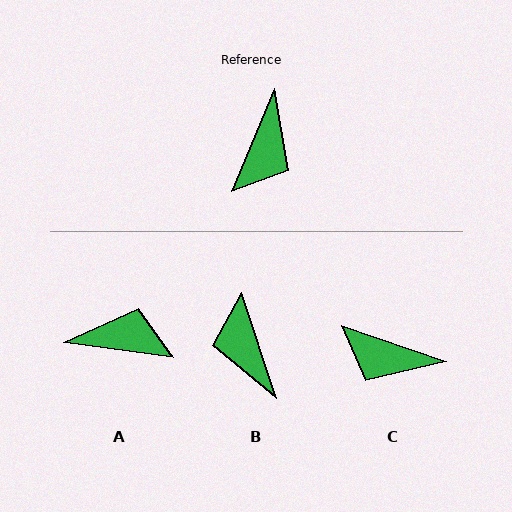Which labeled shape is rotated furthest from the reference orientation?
B, about 139 degrees away.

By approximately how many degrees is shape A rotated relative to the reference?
Approximately 105 degrees counter-clockwise.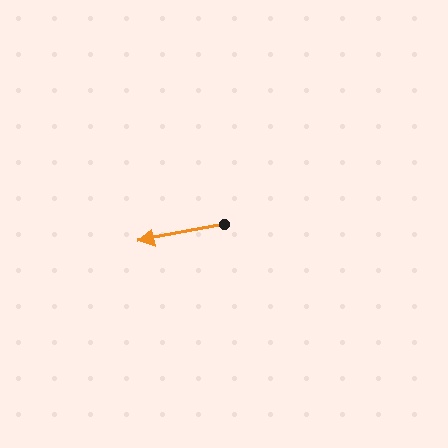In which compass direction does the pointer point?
West.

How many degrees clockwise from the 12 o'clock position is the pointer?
Approximately 259 degrees.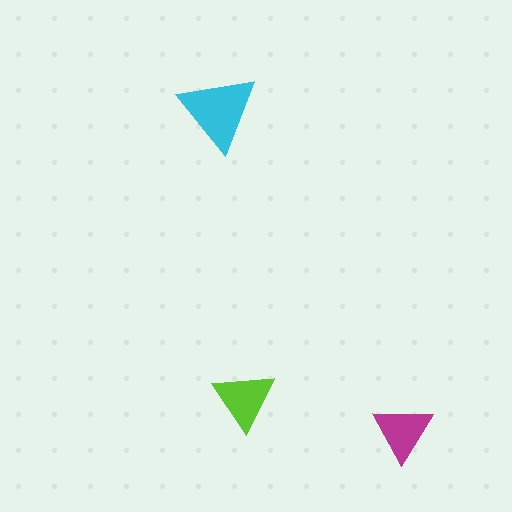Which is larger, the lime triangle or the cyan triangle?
The cyan one.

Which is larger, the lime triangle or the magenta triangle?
The lime one.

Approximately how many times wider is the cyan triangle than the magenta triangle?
About 1.5 times wider.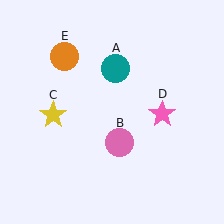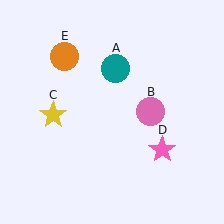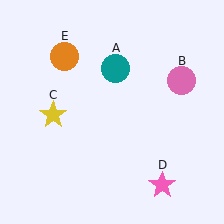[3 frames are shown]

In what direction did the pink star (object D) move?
The pink star (object D) moved down.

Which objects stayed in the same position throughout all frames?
Teal circle (object A) and yellow star (object C) and orange circle (object E) remained stationary.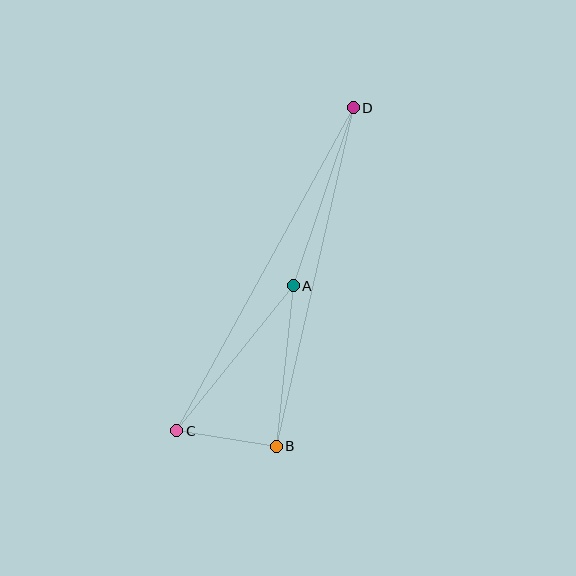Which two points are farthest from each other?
Points C and D are farthest from each other.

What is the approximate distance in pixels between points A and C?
The distance between A and C is approximately 186 pixels.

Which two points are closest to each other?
Points B and C are closest to each other.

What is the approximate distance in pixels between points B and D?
The distance between B and D is approximately 347 pixels.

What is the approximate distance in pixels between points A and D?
The distance between A and D is approximately 188 pixels.